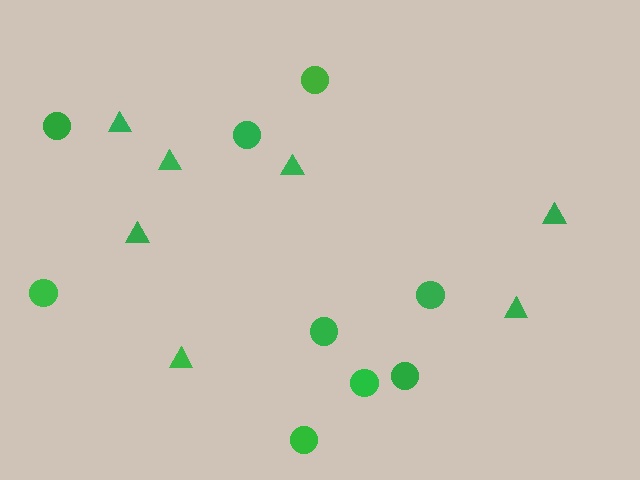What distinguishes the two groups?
There are 2 groups: one group of triangles (7) and one group of circles (9).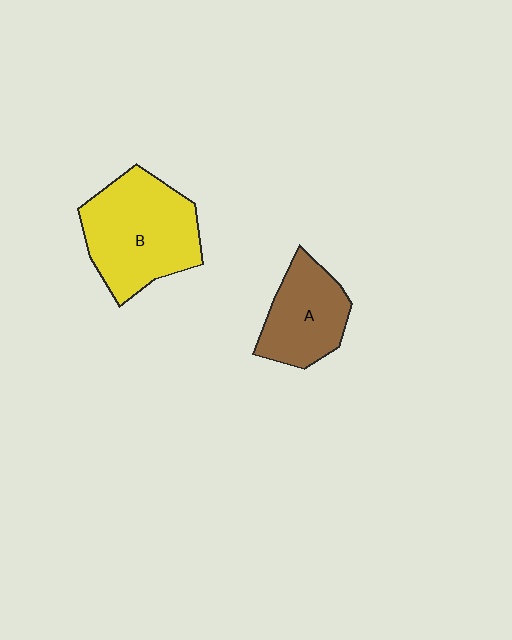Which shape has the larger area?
Shape B (yellow).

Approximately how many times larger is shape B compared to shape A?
Approximately 1.5 times.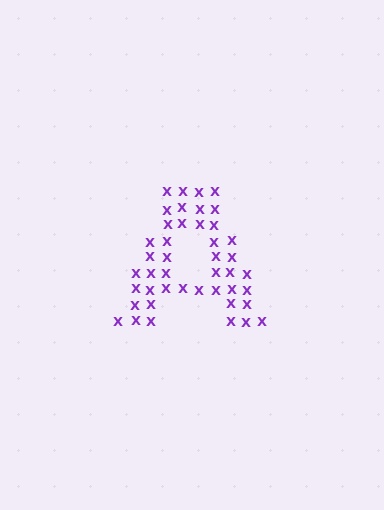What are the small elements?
The small elements are letter X's.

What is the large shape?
The large shape is the letter A.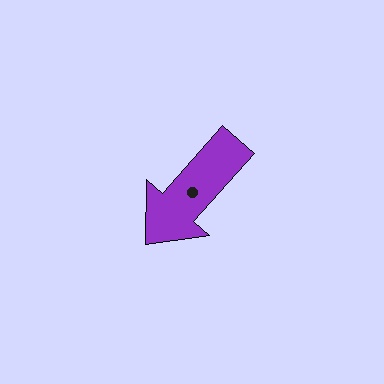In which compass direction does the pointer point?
Southwest.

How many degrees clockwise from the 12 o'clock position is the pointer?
Approximately 222 degrees.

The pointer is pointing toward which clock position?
Roughly 7 o'clock.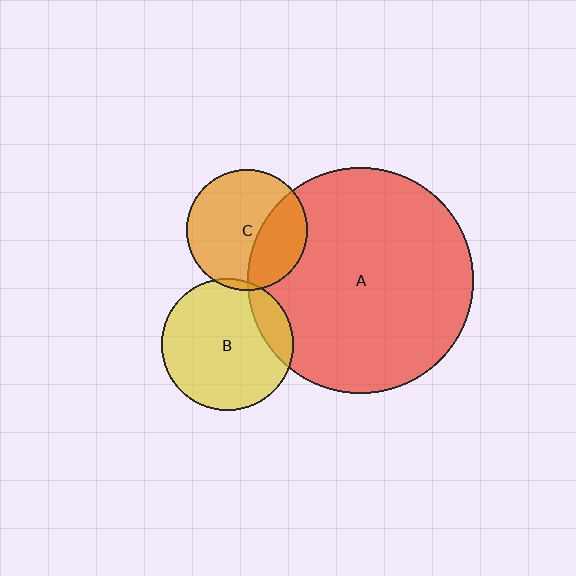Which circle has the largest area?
Circle A (red).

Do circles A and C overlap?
Yes.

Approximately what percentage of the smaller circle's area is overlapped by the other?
Approximately 35%.